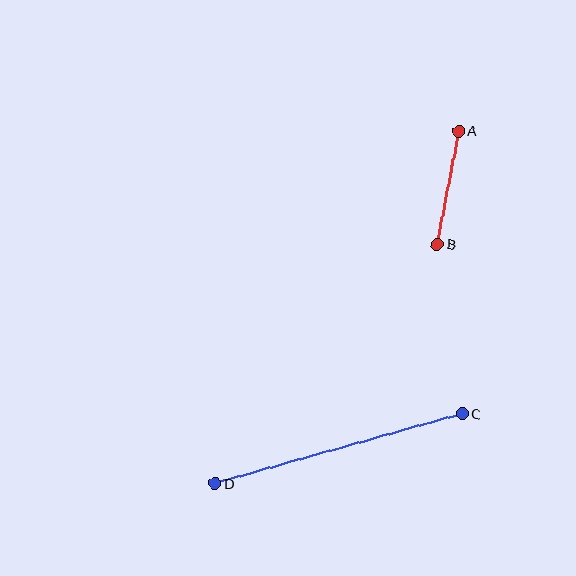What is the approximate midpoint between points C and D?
The midpoint is at approximately (339, 449) pixels.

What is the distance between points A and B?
The distance is approximately 115 pixels.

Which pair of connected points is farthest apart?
Points C and D are farthest apart.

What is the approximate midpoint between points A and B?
The midpoint is at approximately (448, 188) pixels.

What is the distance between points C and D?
The distance is approximately 257 pixels.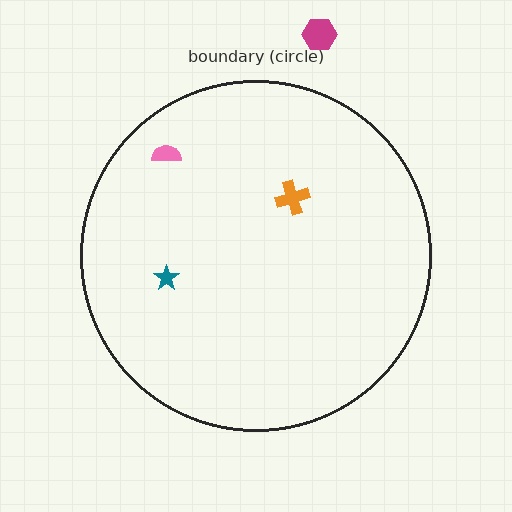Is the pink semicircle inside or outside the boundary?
Inside.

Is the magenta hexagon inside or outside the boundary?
Outside.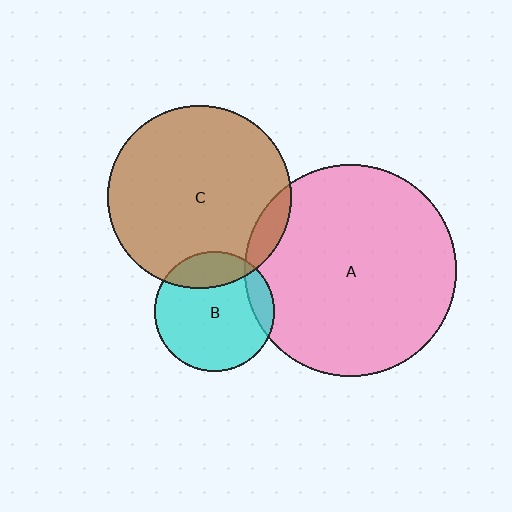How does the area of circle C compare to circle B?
Approximately 2.3 times.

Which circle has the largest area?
Circle A (pink).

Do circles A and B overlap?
Yes.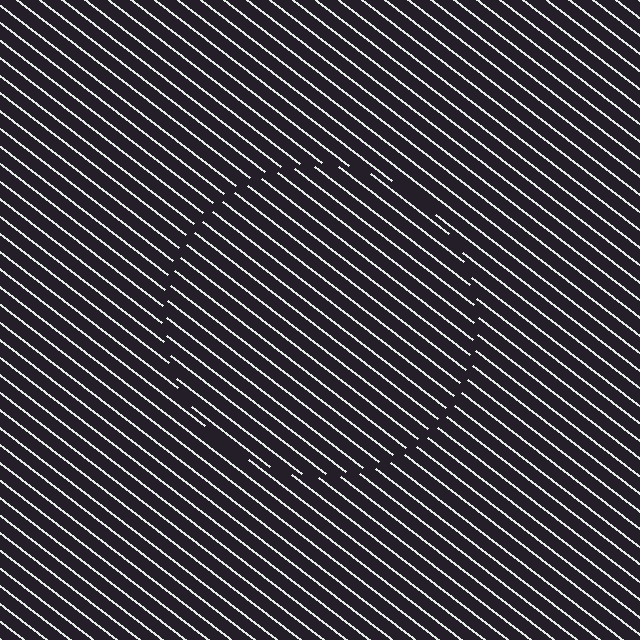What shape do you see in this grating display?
An illusory circle. The interior of the shape contains the same grating, shifted by half a period — the contour is defined by the phase discontinuity where line-ends from the inner and outer gratings abut.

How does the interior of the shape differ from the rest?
The interior of the shape contains the same grating, shifted by half a period — the contour is defined by the phase discontinuity where line-ends from the inner and outer gratings abut.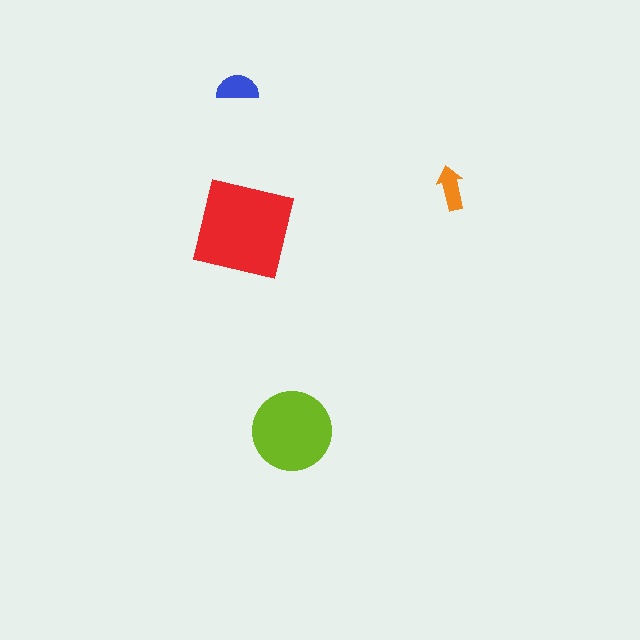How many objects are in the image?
There are 4 objects in the image.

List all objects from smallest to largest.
The orange arrow, the blue semicircle, the lime circle, the red square.